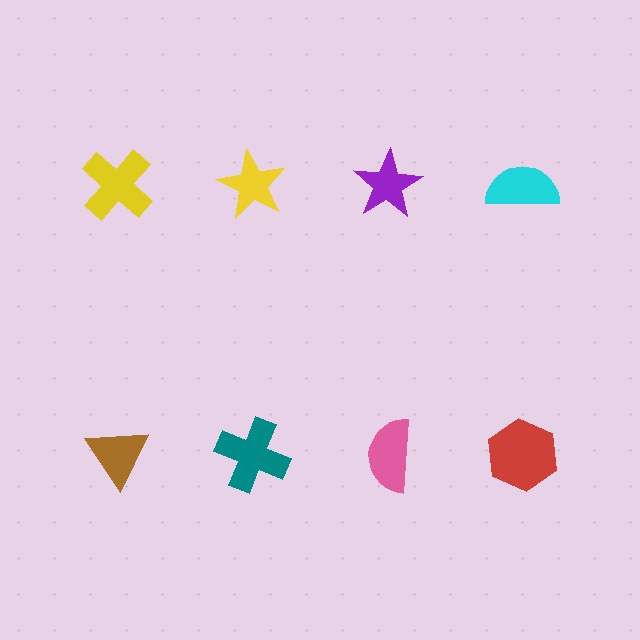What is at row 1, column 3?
A purple star.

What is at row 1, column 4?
A cyan semicircle.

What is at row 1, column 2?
A yellow star.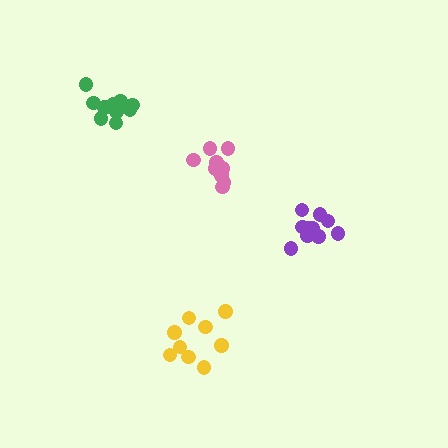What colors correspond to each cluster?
The clusters are colored: pink, yellow, purple, green.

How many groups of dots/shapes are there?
There are 4 groups.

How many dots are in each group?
Group 1: 10 dots, Group 2: 9 dots, Group 3: 10 dots, Group 4: 11 dots (40 total).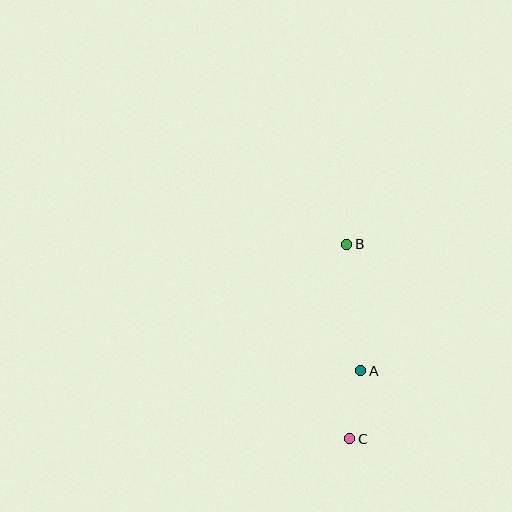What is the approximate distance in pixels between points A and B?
The distance between A and B is approximately 127 pixels.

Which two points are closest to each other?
Points A and C are closest to each other.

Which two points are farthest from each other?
Points B and C are farthest from each other.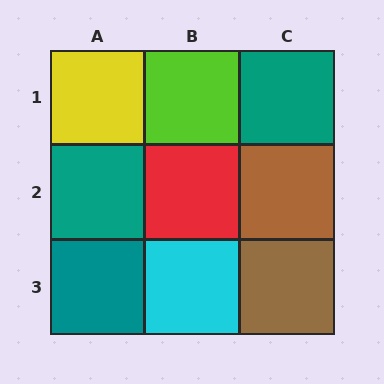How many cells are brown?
2 cells are brown.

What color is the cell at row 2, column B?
Red.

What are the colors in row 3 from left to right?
Teal, cyan, brown.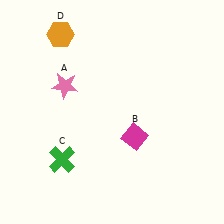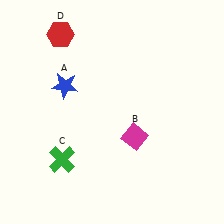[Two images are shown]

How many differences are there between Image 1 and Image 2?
There are 2 differences between the two images.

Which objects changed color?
A changed from pink to blue. D changed from orange to red.